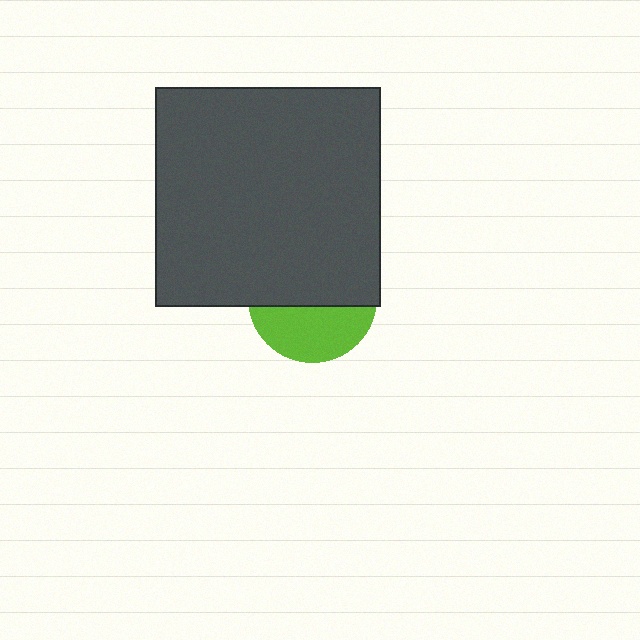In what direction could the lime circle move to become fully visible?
The lime circle could move down. That would shift it out from behind the dark gray rectangle entirely.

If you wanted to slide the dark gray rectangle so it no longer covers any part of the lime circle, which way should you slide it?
Slide it up — that is the most direct way to separate the two shapes.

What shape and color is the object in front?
The object in front is a dark gray rectangle.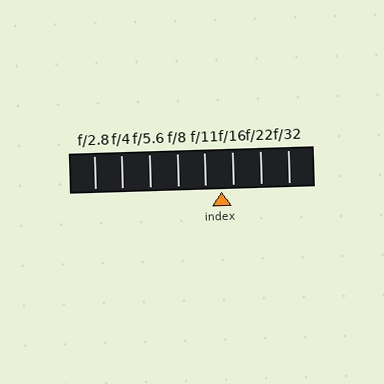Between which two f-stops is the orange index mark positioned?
The index mark is between f/11 and f/16.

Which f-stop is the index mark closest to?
The index mark is closest to f/16.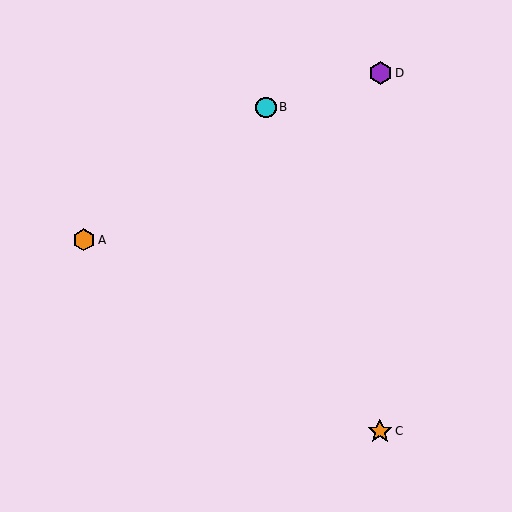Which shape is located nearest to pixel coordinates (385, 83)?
The purple hexagon (labeled D) at (381, 73) is nearest to that location.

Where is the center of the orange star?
The center of the orange star is at (380, 431).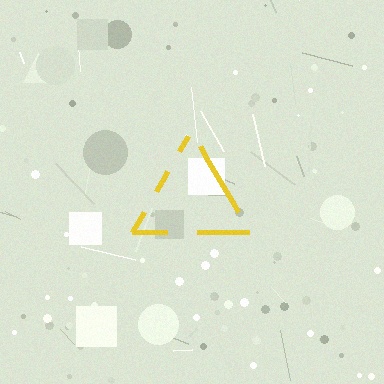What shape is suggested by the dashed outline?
The dashed outline suggests a triangle.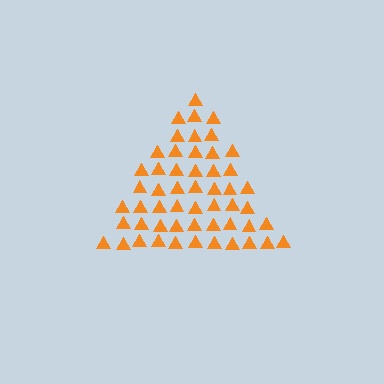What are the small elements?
The small elements are triangles.